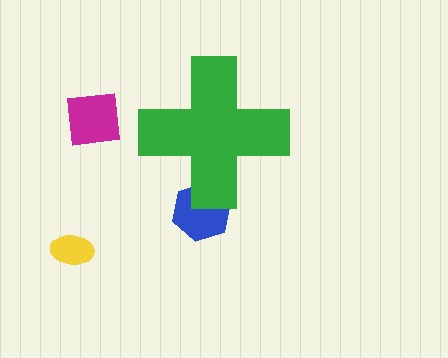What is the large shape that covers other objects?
A green cross.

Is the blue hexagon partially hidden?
Yes, the blue hexagon is partially hidden behind the green cross.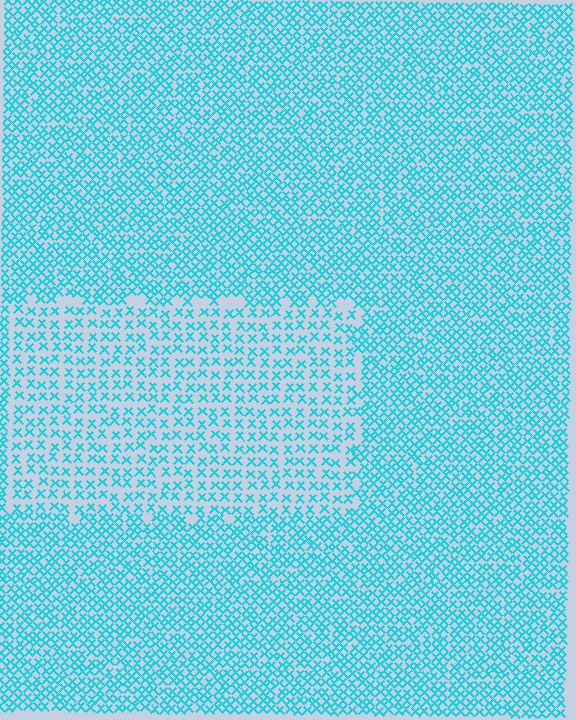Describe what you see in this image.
The image contains small cyan elements arranged at two different densities. A rectangle-shaped region is visible where the elements are less densely packed than the surrounding area.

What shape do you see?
I see a rectangle.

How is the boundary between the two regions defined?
The boundary is defined by a change in element density (approximately 1.8x ratio). All elements are the same color, size, and shape.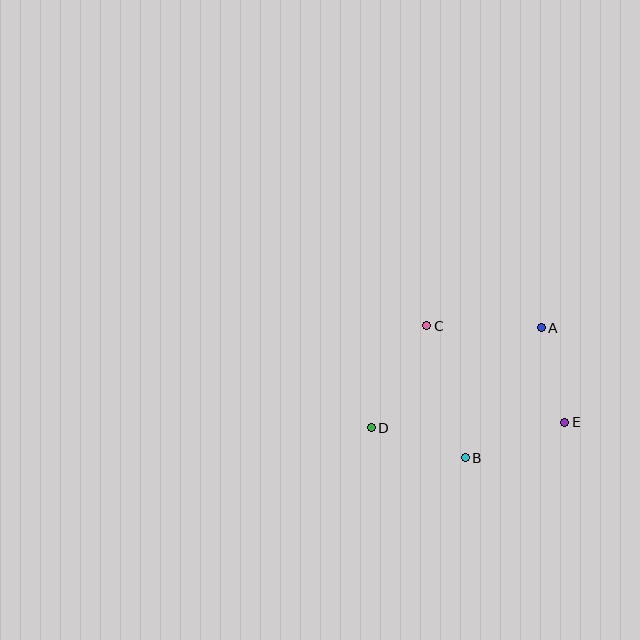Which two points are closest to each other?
Points A and E are closest to each other.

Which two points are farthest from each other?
Points A and D are farthest from each other.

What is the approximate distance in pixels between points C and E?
The distance between C and E is approximately 168 pixels.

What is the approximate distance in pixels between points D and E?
The distance between D and E is approximately 194 pixels.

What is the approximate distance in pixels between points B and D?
The distance between B and D is approximately 99 pixels.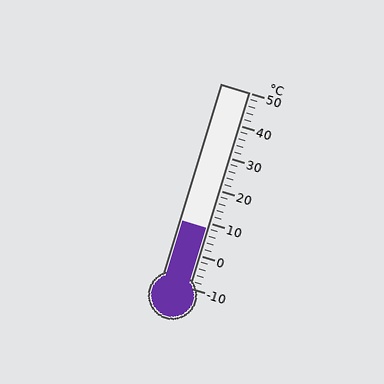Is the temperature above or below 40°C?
The temperature is below 40°C.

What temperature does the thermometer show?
The thermometer shows approximately 8°C.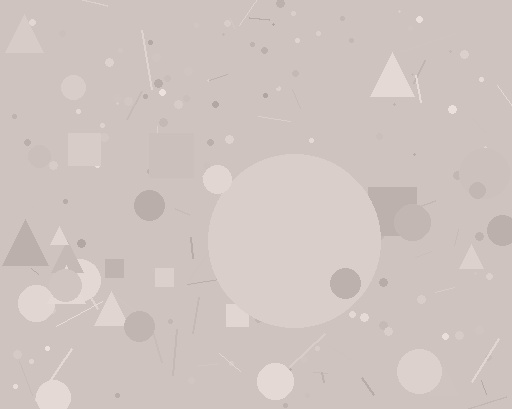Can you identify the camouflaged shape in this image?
The camouflaged shape is a circle.